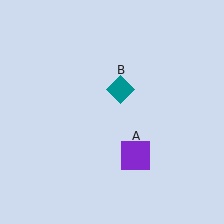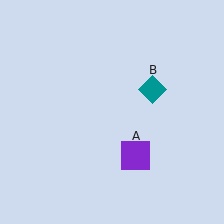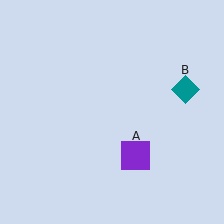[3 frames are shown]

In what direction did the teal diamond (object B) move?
The teal diamond (object B) moved right.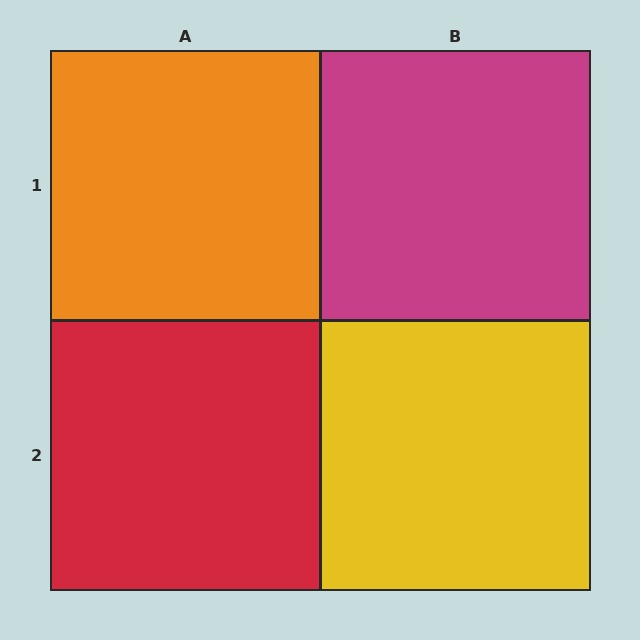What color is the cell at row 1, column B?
Magenta.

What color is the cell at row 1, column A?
Orange.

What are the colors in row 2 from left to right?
Red, yellow.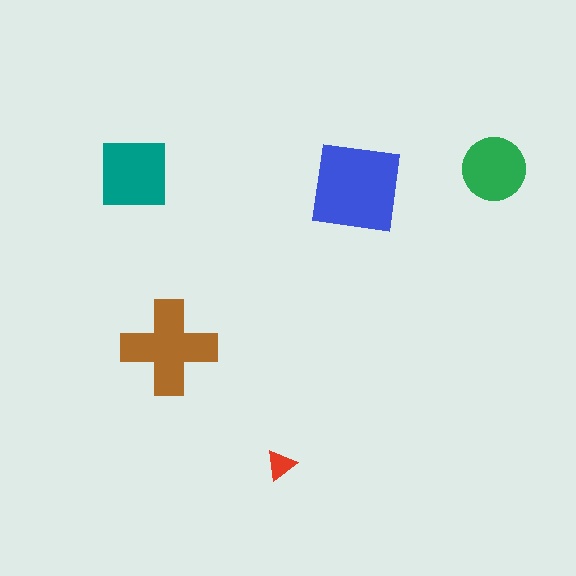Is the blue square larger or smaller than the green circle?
Larger.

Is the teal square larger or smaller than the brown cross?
Smaller.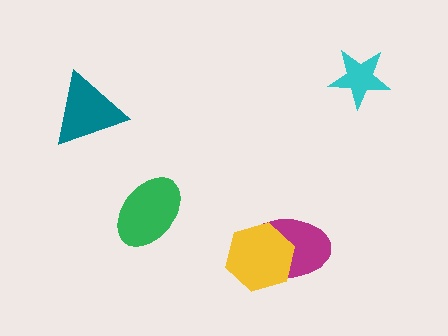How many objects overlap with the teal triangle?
0 objects overlap with the teal triangle.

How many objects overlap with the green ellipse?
0 objects overlap with the green ellipse.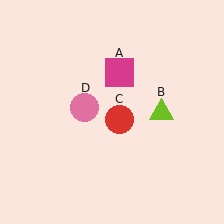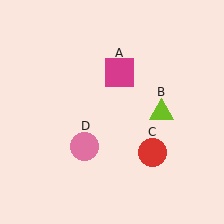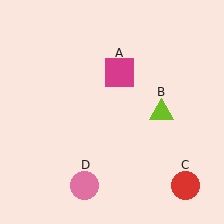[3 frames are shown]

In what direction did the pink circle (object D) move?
The pink circle (object D) moved down.